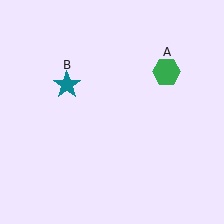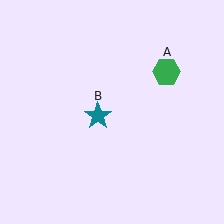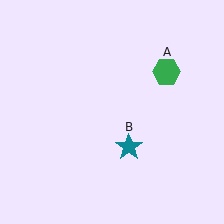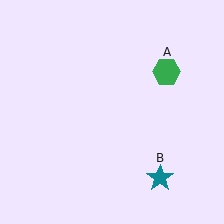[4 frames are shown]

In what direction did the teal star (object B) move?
The teal star (object B) moved down and to the right.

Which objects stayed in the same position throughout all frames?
Green hexagon (object A) remained stationary.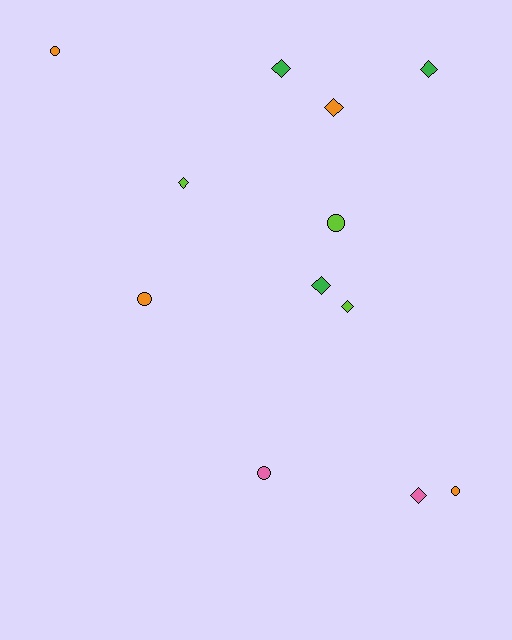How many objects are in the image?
There are 12 objects.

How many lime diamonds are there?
There are 2 lime diamonds.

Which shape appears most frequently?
Diamond, with 7 objects.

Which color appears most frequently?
Orange, with 4 objects.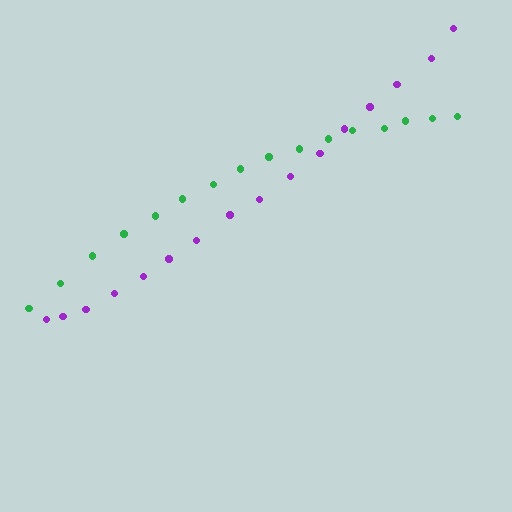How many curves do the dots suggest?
There are 2 distinct paths.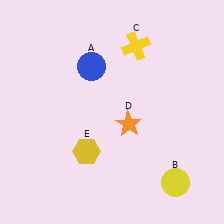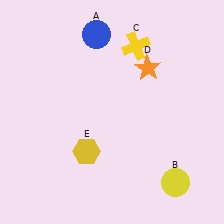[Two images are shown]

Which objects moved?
The objects that moved are: the blue circle (A), the orange star (D).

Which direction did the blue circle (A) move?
The blue circle (A) moved up.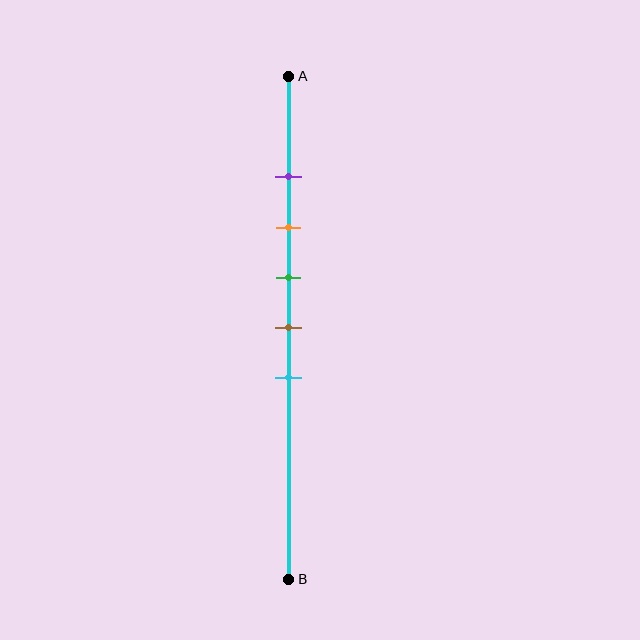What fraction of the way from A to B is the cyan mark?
The cyan mark is approximately 60% (0.6) of the way from A to B.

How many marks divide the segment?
There are 5 marks dividing the segment.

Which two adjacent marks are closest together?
The purple and orange marks are the closest adjacent pair.